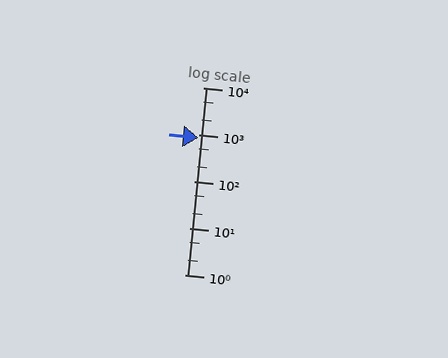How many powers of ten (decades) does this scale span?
The scale spans 4 decades, from 1 to 10000.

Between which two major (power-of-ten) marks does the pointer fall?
The pointer is between 100 and 1000.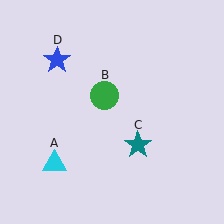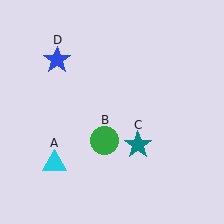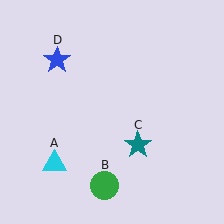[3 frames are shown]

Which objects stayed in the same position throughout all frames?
Cyan triangle (object A) and teal star (object C) and blue star (object D) remained stationary.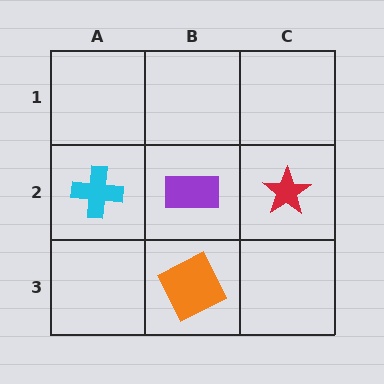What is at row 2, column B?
A purple rectangle.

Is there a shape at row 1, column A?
No, that cell is empty.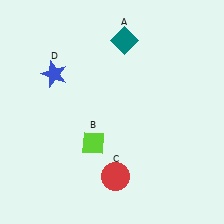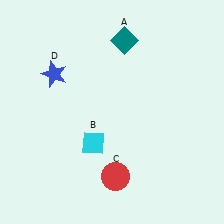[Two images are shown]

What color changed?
The diamond (B) changed from lime in Image 1 to cyan in Image 2.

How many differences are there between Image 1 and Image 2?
There is 1 difference between the two images.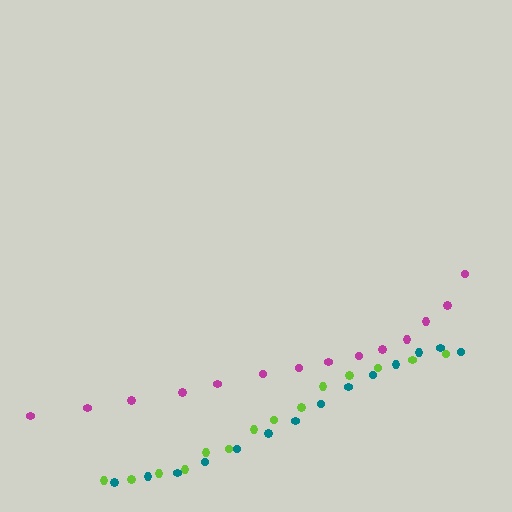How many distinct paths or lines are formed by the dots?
There are 3 distinct paths.